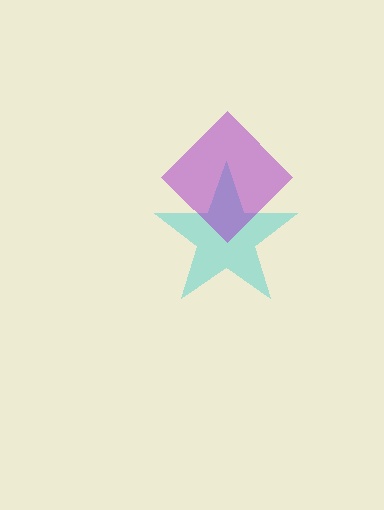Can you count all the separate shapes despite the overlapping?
Yes, there are 2 separate shapes.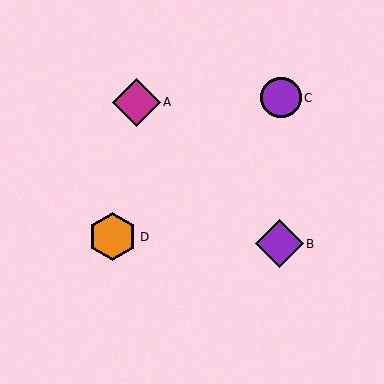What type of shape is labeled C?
Shape C is a purple circle.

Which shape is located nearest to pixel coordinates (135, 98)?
The magenta diamond (labeled A) at (137, 102) is nearest to that location.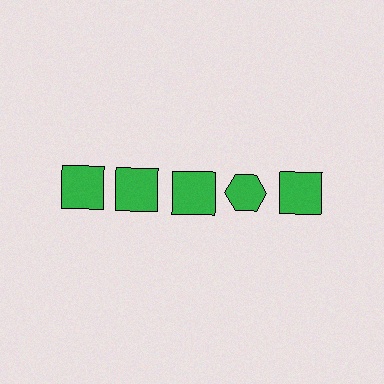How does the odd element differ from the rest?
It has a different shape: hexagon instead of square.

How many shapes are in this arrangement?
There are 5 shapes arranged in a grid pattern.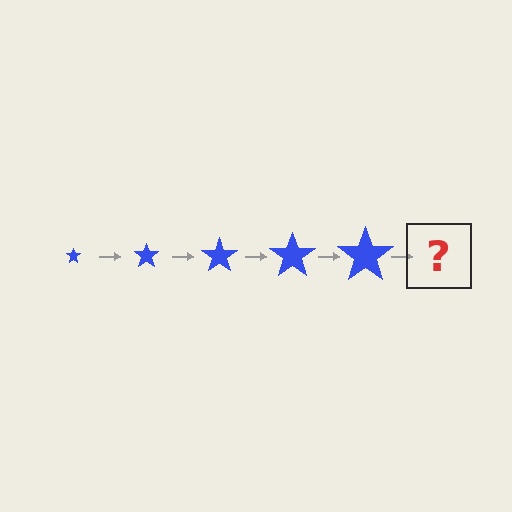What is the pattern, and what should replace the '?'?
The pattern is that the star gets progressively larger each step. The '?' should be a blue star, larger than the previous one.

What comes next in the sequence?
The next element should be a blue star, larger than the previous one.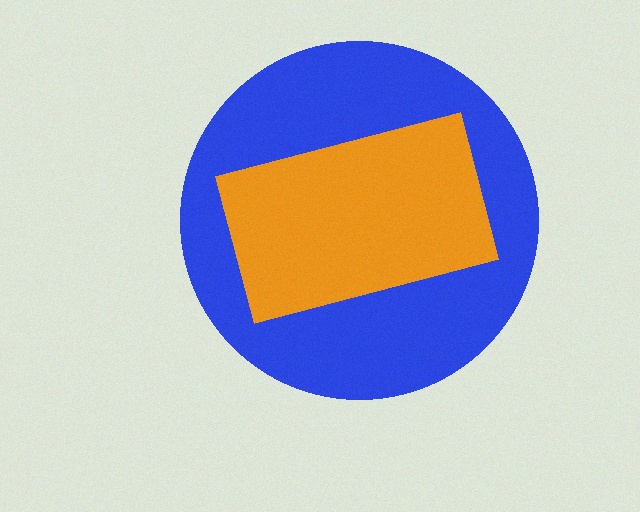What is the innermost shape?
The orange rectangle.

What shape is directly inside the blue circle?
The orange rectangle.